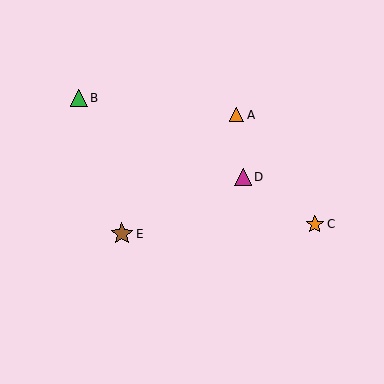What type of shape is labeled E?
Shape E is a brown star.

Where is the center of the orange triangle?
The center of the orange triangle is at (237, 115).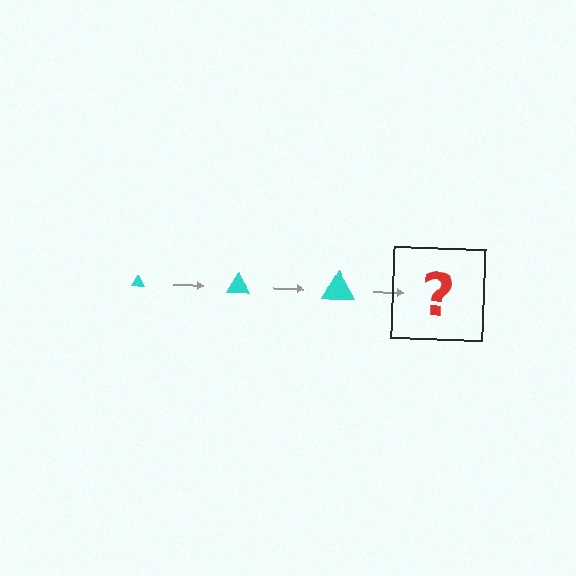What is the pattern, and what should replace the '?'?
The pattern is that the triangle gets progressively larger each step. The '?' should be a cyan triangle, larger than the previous one.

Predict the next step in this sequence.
The next step is a cyan triangle, larger than the previous one.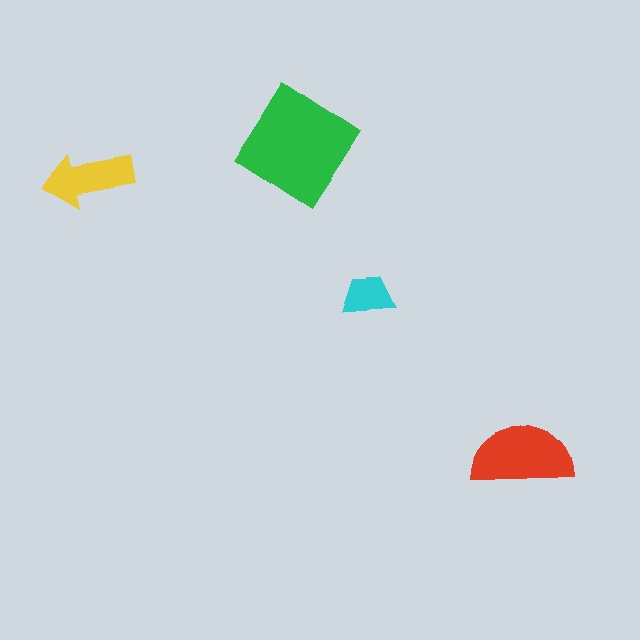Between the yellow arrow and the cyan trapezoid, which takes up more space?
The yellow arrow.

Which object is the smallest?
The cyan trapezoid.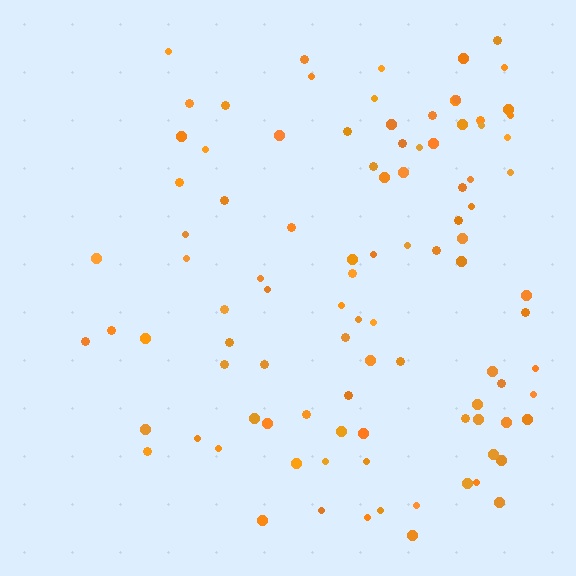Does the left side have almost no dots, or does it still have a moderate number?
Still a moderate number, just noticeably fewer than the right.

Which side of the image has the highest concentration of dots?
The right.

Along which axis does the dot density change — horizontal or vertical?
Horizontal.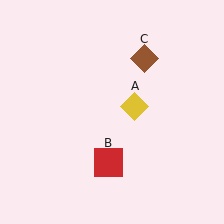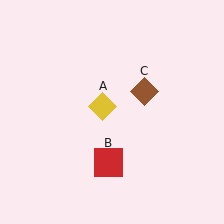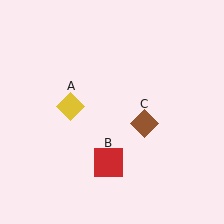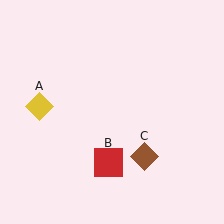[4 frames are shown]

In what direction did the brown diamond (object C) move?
The brown diamond (object C) moved down.